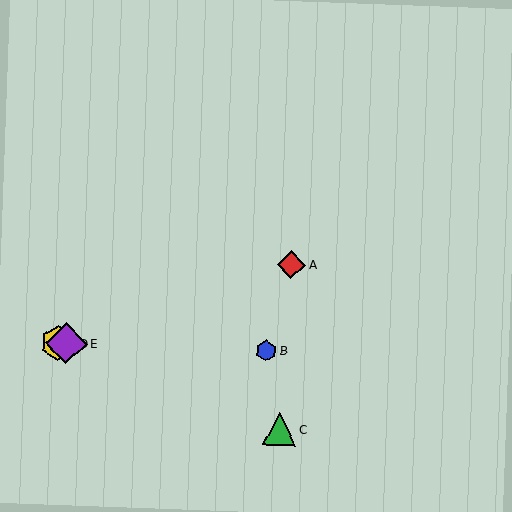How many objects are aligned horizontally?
3 objects (B, D, E) are aligned horizontally.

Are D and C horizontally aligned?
No, D is at y≈343 and C is at y≈429.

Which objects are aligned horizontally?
Objects B, D, E are aligned horizontally.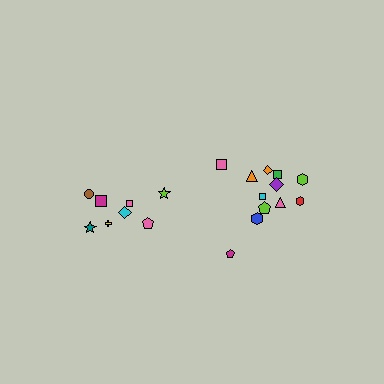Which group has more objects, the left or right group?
The right group.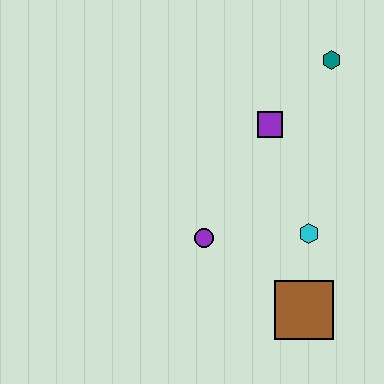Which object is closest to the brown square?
The cyan hexagon is closest to the brown square.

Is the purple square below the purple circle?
No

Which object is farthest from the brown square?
The teal hexagon is farthest from the brown square.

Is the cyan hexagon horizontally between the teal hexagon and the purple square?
Yes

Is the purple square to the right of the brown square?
No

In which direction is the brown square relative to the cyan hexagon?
The brown square is below the cyan hexagon.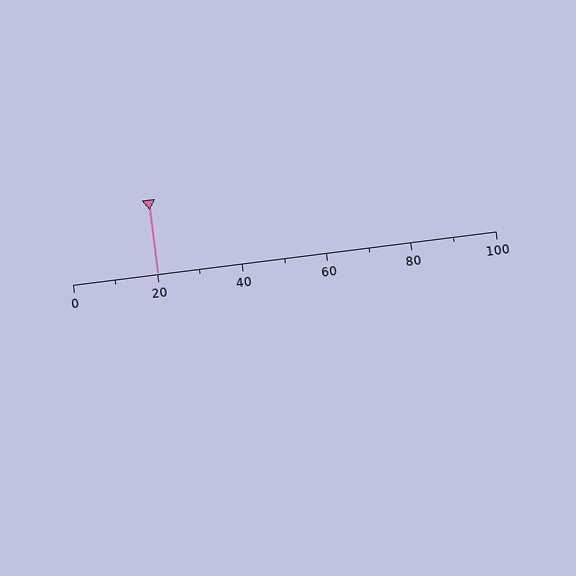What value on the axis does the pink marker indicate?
The marker indicates approximately 20.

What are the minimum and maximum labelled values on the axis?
The axis runs from 0 to 100.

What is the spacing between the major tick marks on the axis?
The major ticks are spaced 20 apart.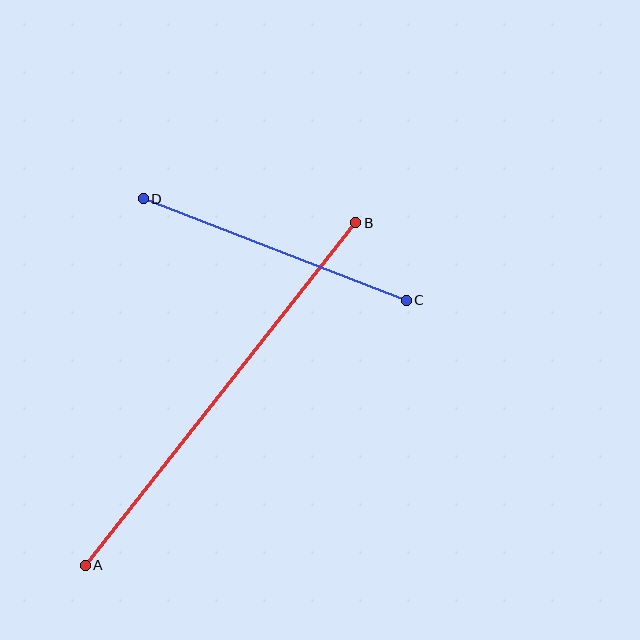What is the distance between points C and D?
The distance is approximately 282 pixels.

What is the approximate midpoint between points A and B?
The midpoint is at approximately (220, 394) pixels.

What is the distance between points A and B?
The distance is approximately 436 pixels.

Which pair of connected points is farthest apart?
Points A and B are farthest apart.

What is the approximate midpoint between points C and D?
The midpoint is at approximately (275, 249) pixels.